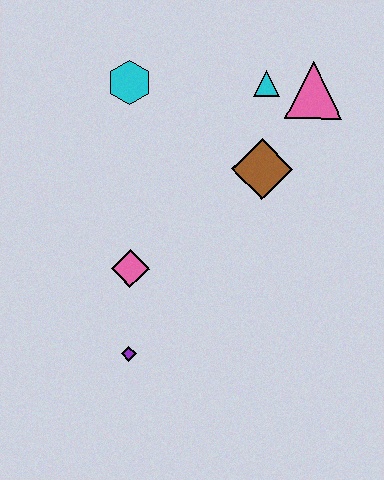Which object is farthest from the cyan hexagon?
The purple diamond is farthest from the cyan hexagon.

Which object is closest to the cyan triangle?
The pink triangle is closest to the cyan triangle.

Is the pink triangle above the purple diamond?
Yes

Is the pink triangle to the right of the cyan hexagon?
Yes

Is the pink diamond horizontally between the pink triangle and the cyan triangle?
No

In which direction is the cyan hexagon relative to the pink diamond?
The cyan hexagon is above the pink diamond.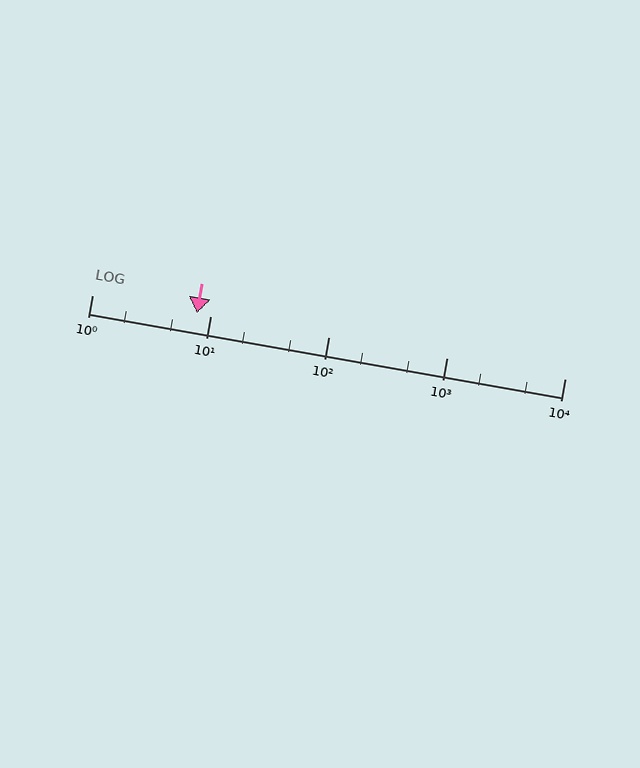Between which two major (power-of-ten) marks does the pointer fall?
The pointer is between 1 and 10.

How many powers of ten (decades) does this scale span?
The scale spans 4 decades, from 1 to 10000.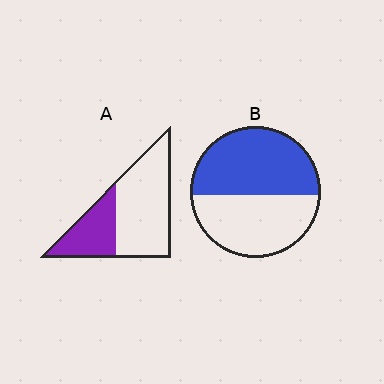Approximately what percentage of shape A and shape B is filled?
A is approximately 35% and B is approximately 55%.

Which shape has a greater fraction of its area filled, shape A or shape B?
Shape B.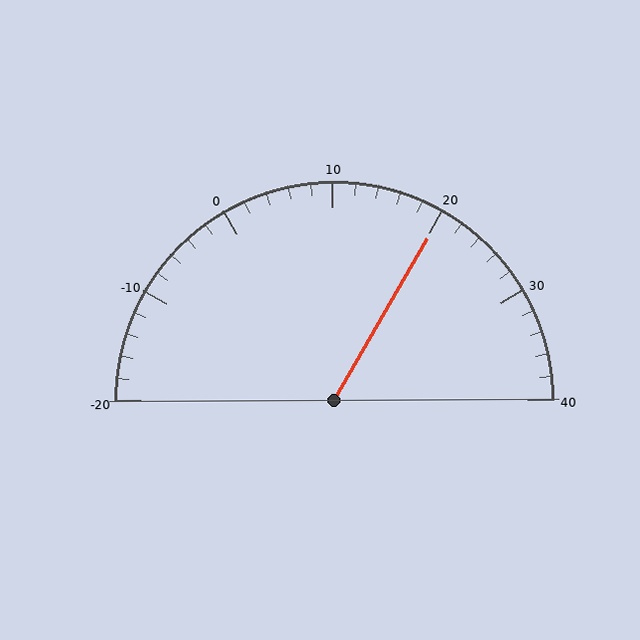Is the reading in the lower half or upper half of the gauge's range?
The reading is in the upper half of the range (-20 to 40).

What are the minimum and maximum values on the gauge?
The gauge ranges from -20 to 40.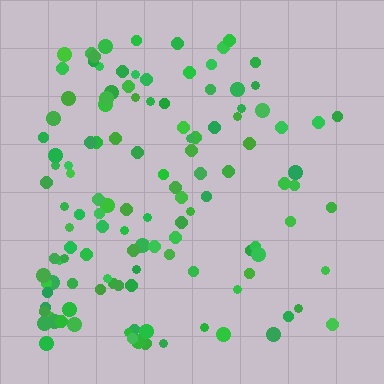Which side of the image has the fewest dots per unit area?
The right.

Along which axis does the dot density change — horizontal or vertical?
Horizontal.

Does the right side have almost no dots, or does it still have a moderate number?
Still a moderate number, just noticeably fewer than the left.